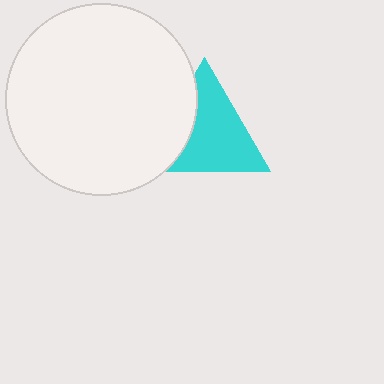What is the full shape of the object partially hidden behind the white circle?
The partially hidden object is a cyan triangle.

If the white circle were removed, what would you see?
You would see the complete cyan triangle.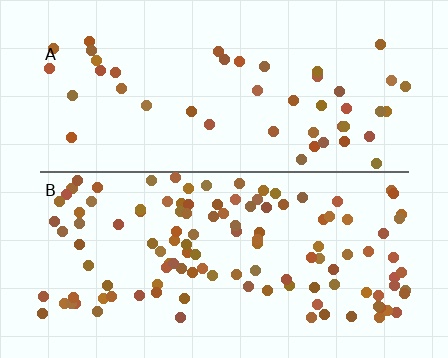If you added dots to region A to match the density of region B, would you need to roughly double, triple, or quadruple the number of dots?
Approximately triple.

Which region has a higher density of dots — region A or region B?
B (the bottom).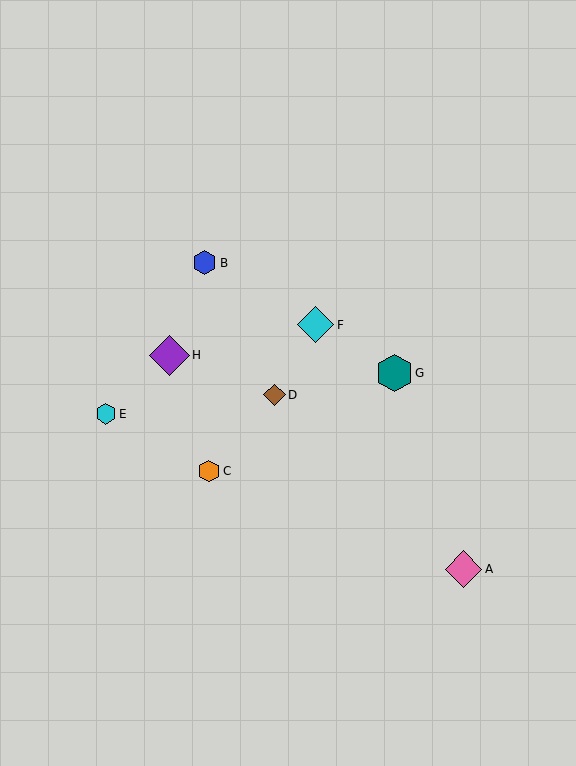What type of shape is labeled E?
Shape E is a cyan hexagon.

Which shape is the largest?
The purple diamond (labeled H) is the largest.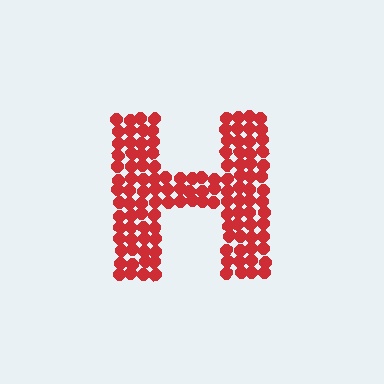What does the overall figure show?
The overall figure shows the letter H.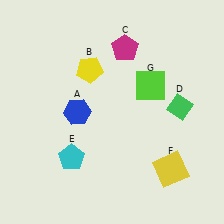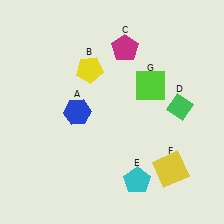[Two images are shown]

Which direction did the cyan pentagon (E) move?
The cyan pentagon (E) moved right.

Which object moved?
The cyan pentagon (E) moved right.